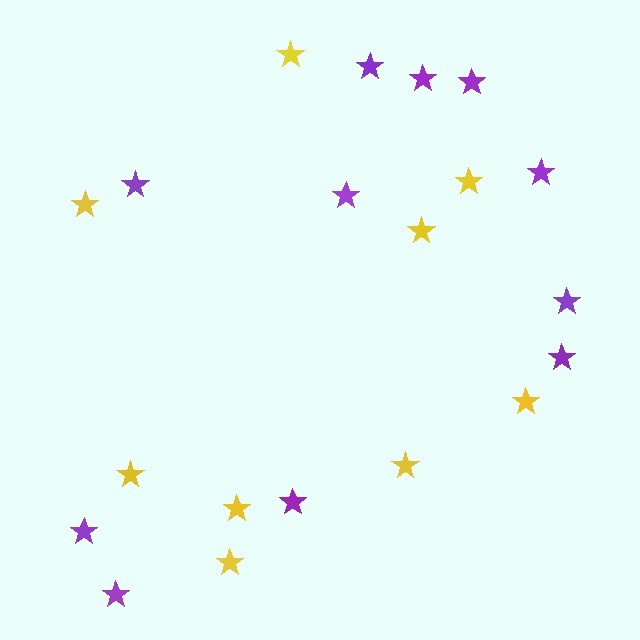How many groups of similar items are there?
There are 2 groups: one group of yellow stars (9) and one group of purple stars (11).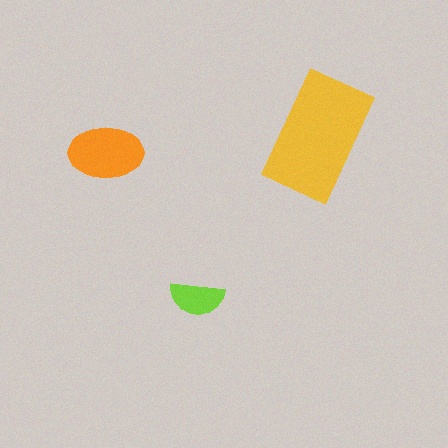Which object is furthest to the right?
The yellow rectangle is rightmost.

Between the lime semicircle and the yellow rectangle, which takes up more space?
The yellow rectangle.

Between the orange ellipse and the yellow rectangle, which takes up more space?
The yellow rectangle.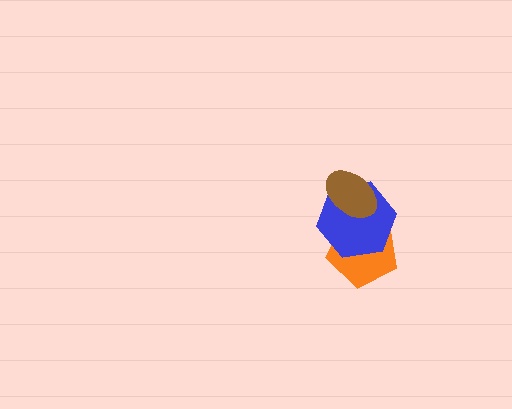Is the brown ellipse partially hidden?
No, no other shape covers it.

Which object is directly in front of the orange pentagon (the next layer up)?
The blue hexagon is directly in front of the orange pentagon.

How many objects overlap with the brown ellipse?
2 objects overlap with the brown ellipse.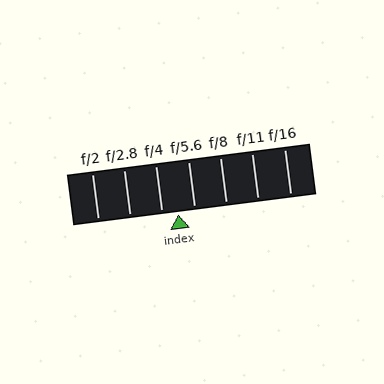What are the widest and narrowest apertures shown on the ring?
The widest aperture shown is f/2 and the narrowest is f/16.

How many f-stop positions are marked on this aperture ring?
There are 7 f-stop positions marked.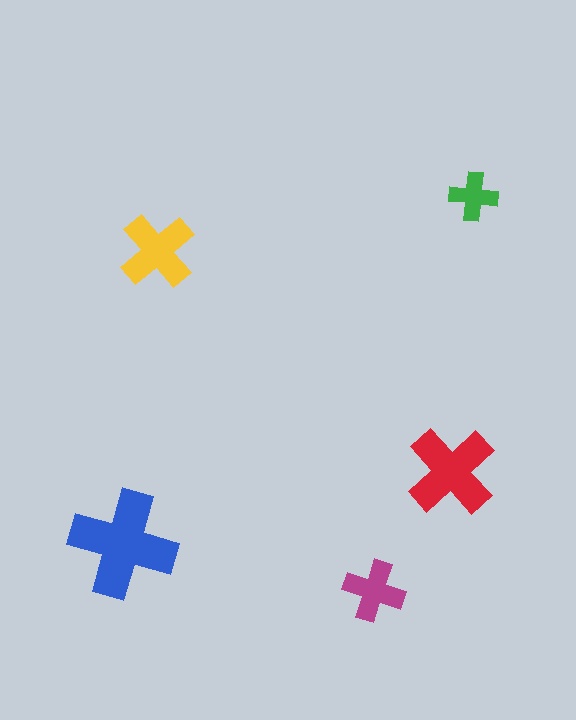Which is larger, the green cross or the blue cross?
The blue one.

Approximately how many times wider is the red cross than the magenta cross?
About 1.5 times wider.